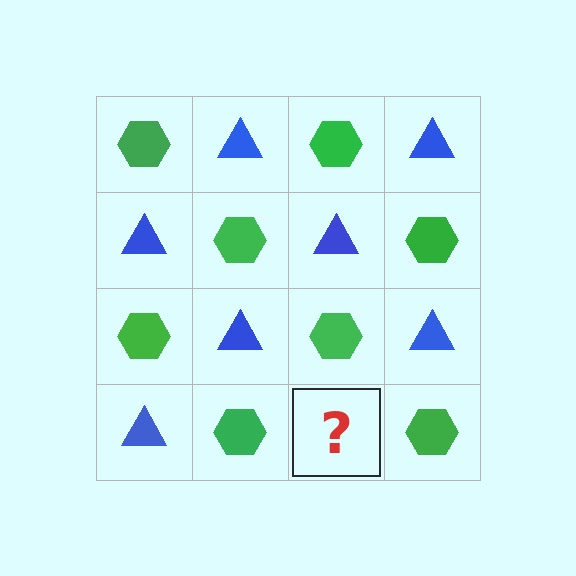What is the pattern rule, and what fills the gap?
The rule is that it alternates green hexagon and blue triangle in a checkerboard pattern. The gap should be filled with a blue triangle.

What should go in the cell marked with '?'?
The missing cell should contain a blue triangle.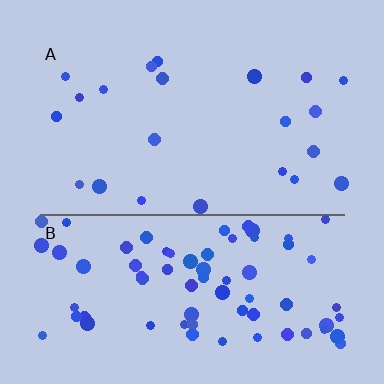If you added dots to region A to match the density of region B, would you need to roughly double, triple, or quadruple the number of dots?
Approximately quadruple.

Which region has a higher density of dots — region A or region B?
B (the bottom).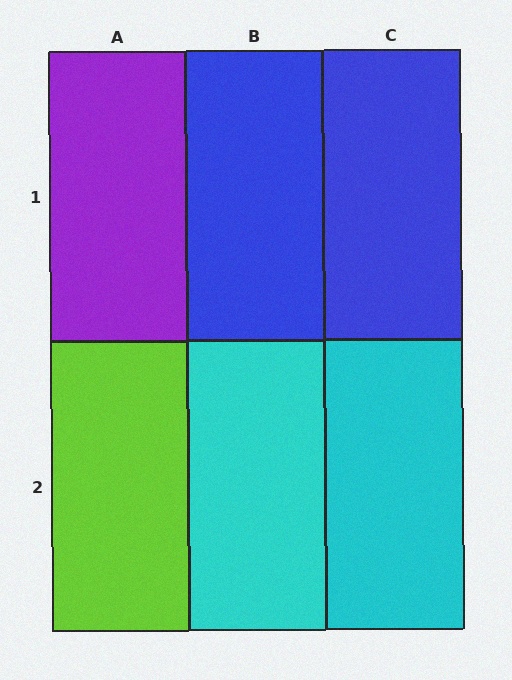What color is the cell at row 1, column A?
Purple.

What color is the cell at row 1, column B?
Blue.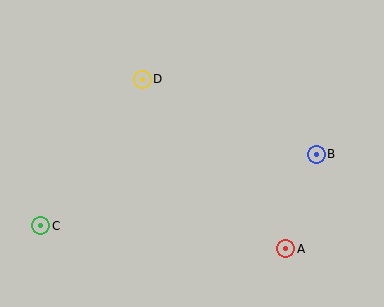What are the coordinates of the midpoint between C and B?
The midpoint between C and B is at (178, 190).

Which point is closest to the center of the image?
Point D at (142, 79) is closest to the center.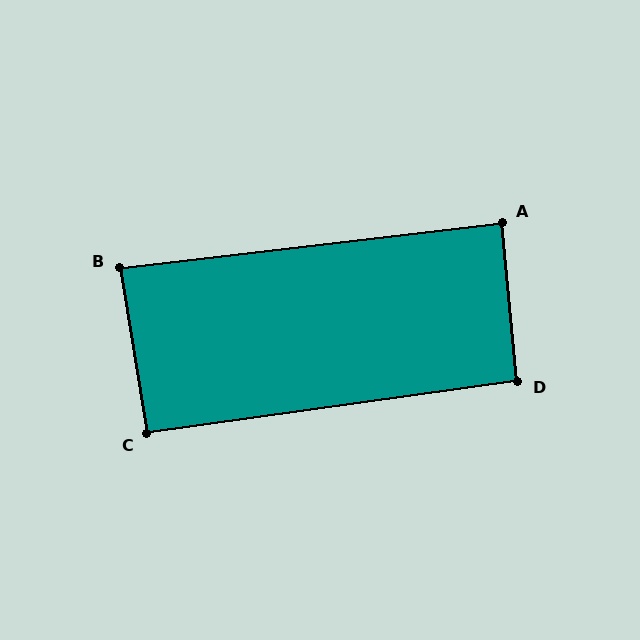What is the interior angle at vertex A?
Approximately 89 degrees (approximately right).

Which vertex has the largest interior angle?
D, at approximately 93 degrees.